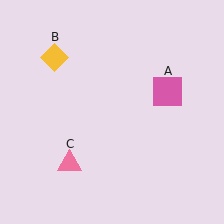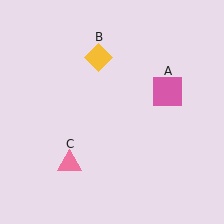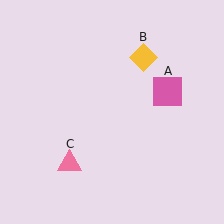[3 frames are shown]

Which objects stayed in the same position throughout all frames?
Pink square (object A) and pink triangle (object C) remained stationary.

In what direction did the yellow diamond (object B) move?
The yellow diamond (object B) moved right.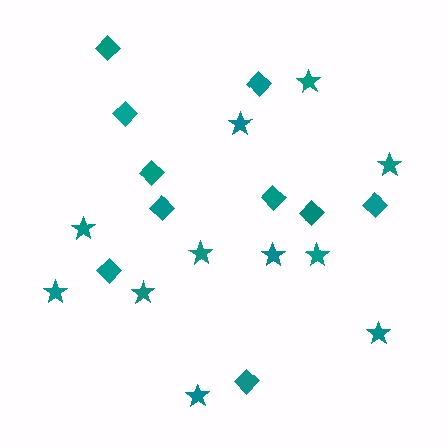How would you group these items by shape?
There are 2 groups: one group of stars (11) and one group of diamonds (10).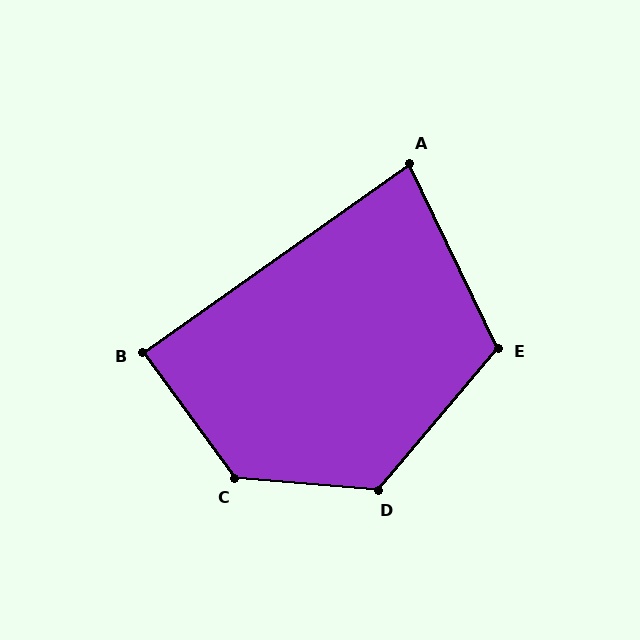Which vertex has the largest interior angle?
C, at approximately 131 degrees.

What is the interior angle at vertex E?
Approximately 114 degrees (obtuse).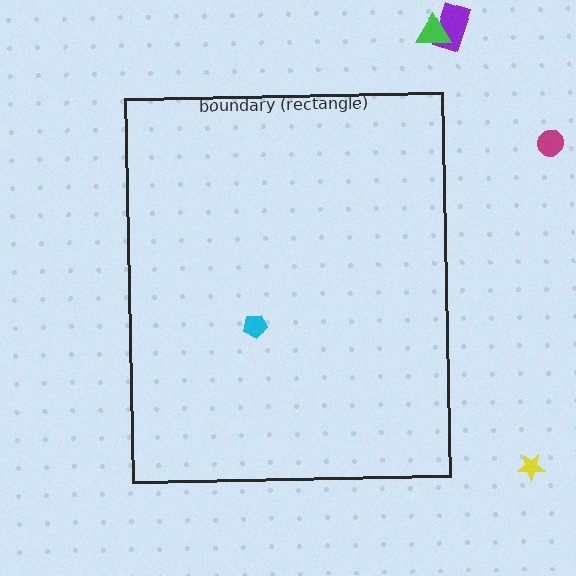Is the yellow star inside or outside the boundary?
Outside.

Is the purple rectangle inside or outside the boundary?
Outside.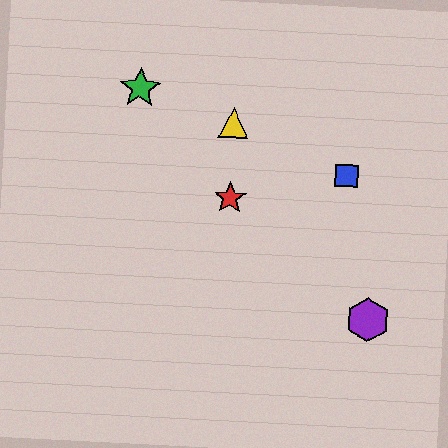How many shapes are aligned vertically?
2 shapes (the red star, the yellow triangle) are aligned vertically.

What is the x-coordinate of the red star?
The red star is at x≈230.